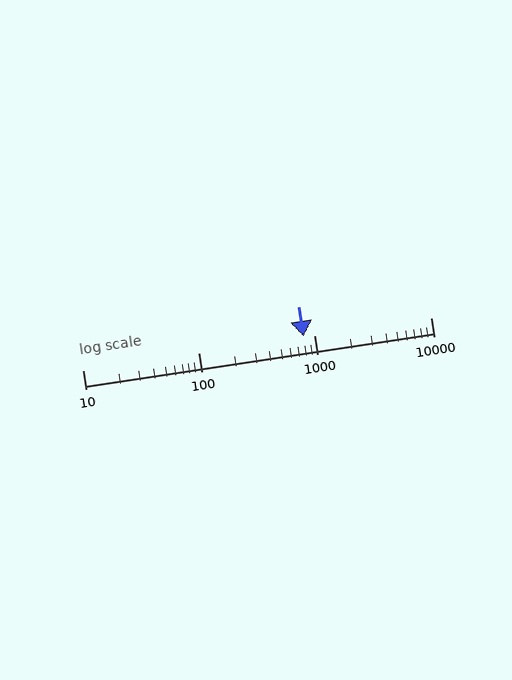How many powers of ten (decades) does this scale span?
The scale spans 3 decades, from 10 to 10000.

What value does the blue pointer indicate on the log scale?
The pointer indicates approximately 800.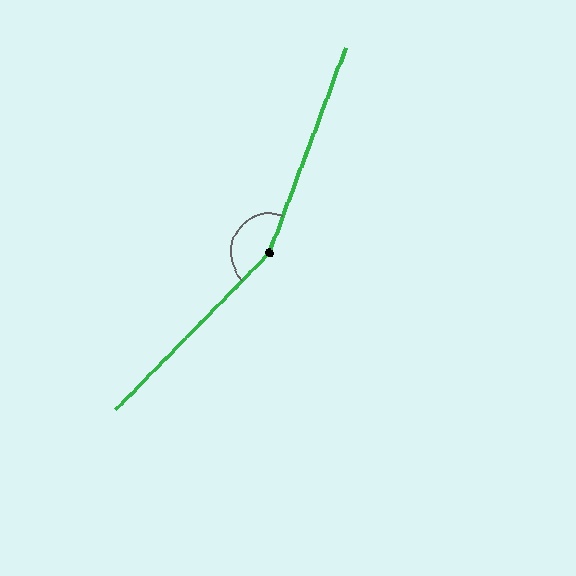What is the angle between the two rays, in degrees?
Approximately 156 degrees.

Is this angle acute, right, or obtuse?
It is obtuse.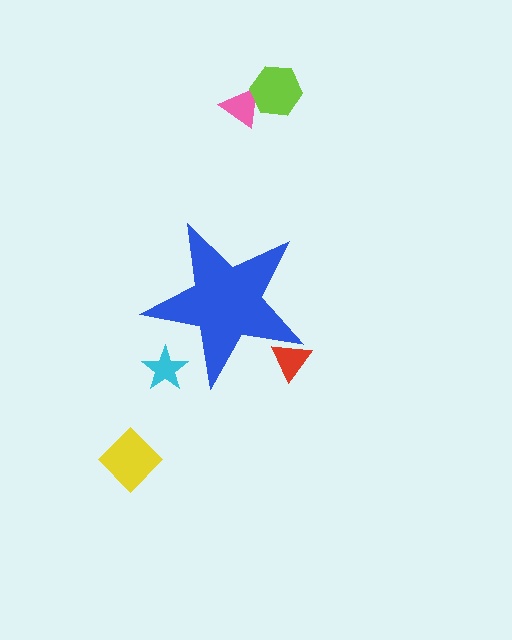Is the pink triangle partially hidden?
No, the pink triangle is fully visible.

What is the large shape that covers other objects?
A blue star.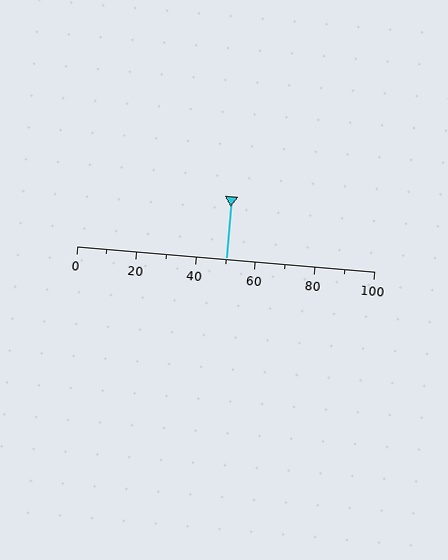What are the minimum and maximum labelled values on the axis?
The axis runs from 0 to 100.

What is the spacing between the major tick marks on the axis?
The major ticks are spaced 20 apart.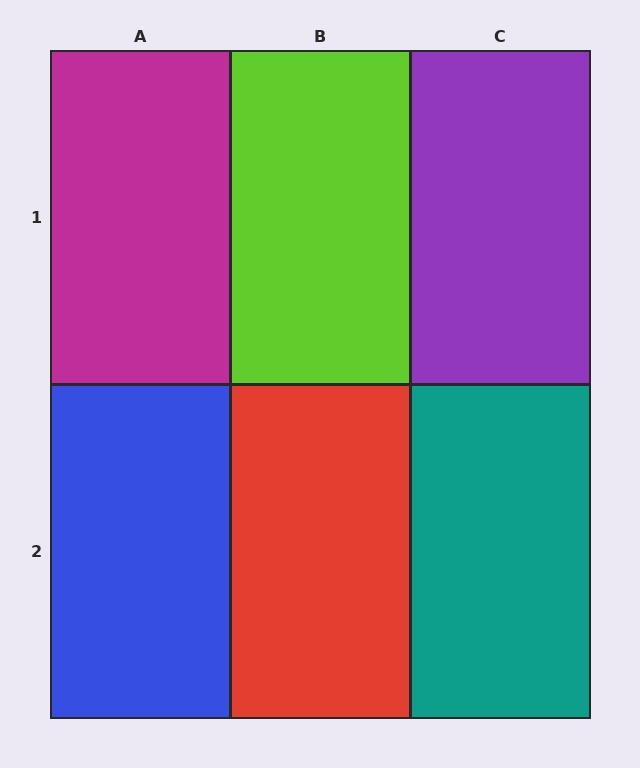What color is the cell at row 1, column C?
Purple.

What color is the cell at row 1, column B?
Lime.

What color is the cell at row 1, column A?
Magenta.